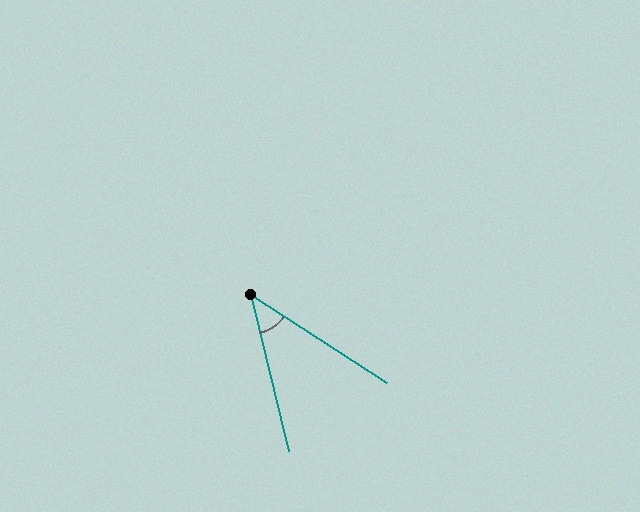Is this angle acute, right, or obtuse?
It is acute.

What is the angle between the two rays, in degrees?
Approximately 43 degrees.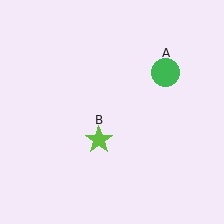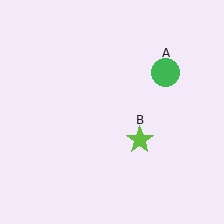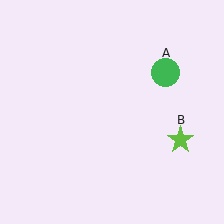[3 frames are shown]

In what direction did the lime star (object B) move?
The lime star (object B) moved right.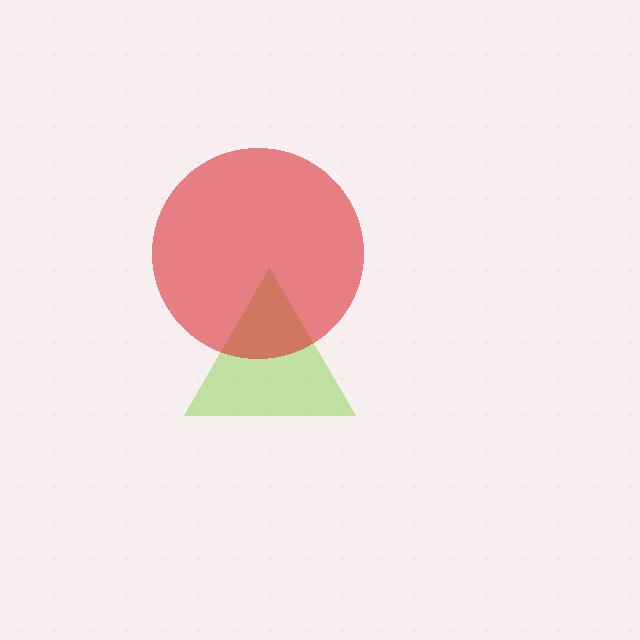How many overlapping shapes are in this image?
There are 2 overlapping shapes in the image.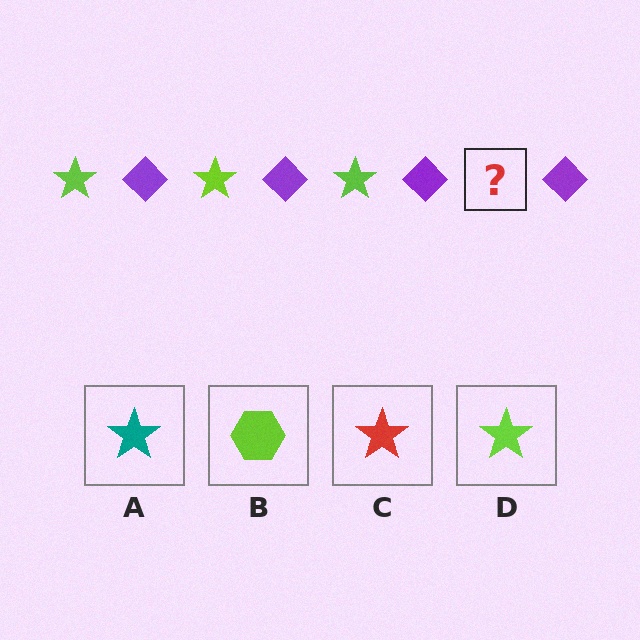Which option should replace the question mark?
Option D.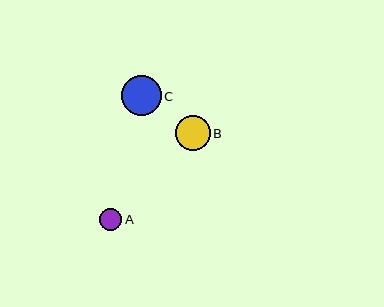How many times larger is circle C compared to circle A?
Circle C is approximately 1.8 times the size of circle A.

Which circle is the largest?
Circle C is the largest with a size of approximately 40 pixels.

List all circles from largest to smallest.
From largest to smallest: C, B, A.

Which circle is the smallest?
Circle A is the smallest with a size of approximately 22 pixels.